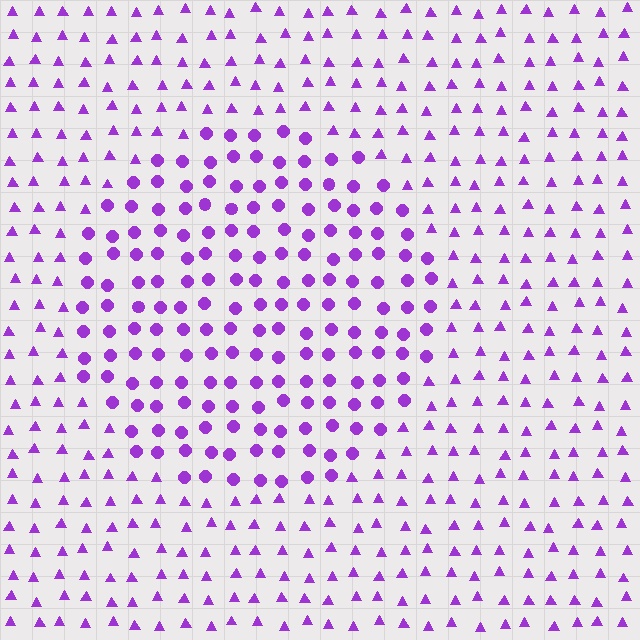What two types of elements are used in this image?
The image uses circles inside the circle region and triangles outside it.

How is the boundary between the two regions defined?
The boundary is defined by a change in element shape: circles inside vs. triangles outside. All elements share the same color and spacing.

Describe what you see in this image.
The image is filled with small purple elements arranged in a uniform grid. A circle-shaped region contains circles, while the surrounding area contains triangles. The boundary is defined purely by the change in element shape.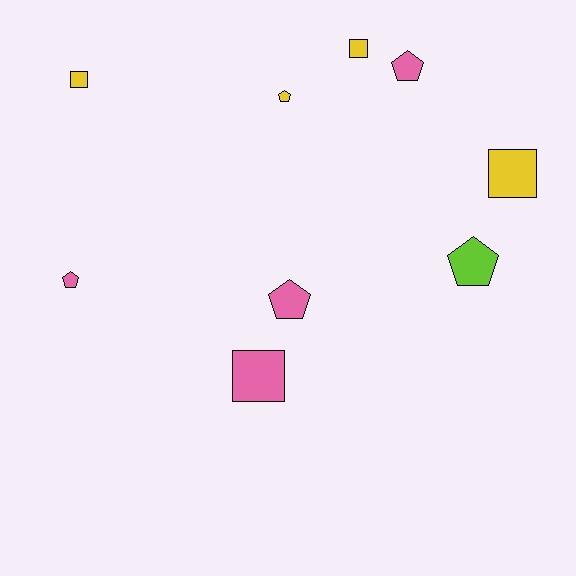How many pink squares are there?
There is 1 pink square.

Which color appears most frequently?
Pink, with 4 objects.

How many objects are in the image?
There are 9 objects.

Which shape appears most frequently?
Pentagon, with 5 objects.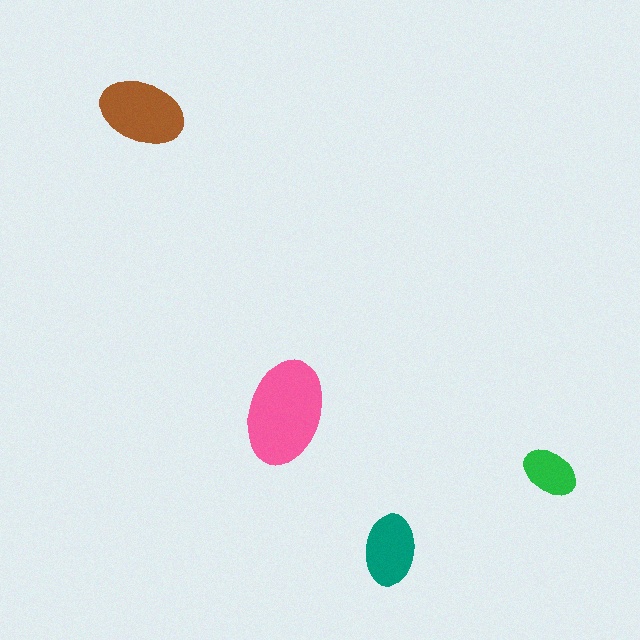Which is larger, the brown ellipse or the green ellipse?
The brown one.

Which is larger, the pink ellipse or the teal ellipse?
The pink one.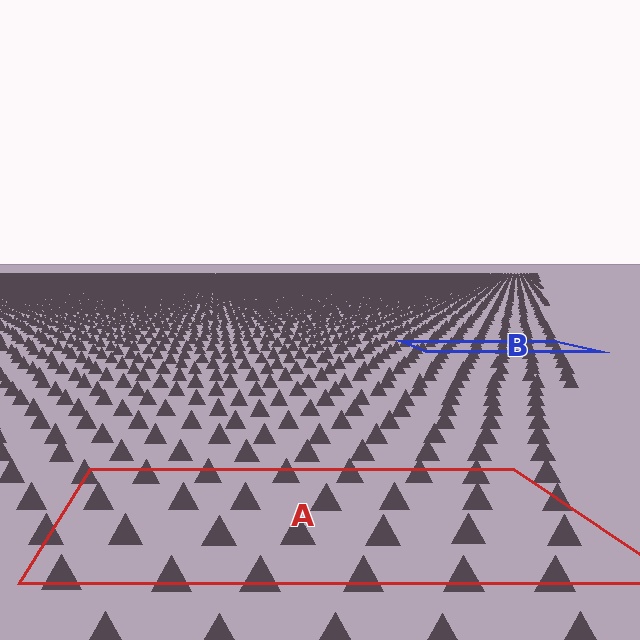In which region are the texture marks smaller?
The texture marks are smaller in region B, because it is farther away.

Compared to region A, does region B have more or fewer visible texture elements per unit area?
Region B has more texture elements per unit area — they are packed more densely because it is farther away.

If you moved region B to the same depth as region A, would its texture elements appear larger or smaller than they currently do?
They would appear larger. At a closer depth, the same texture elements are projected at a bigger on-screen size.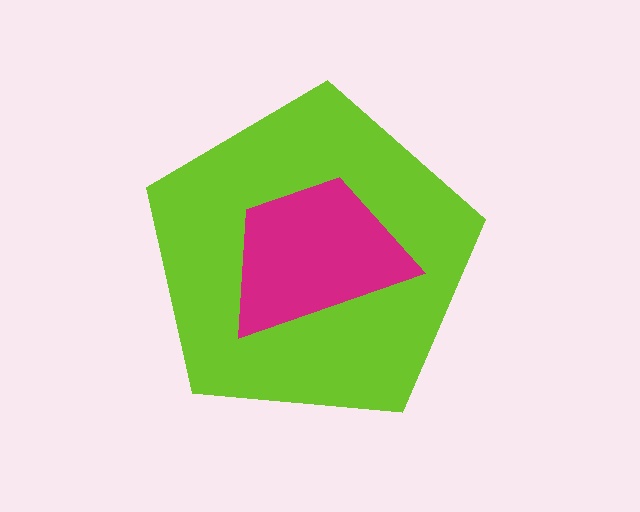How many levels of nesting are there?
2.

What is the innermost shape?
The magenta trapezoid.